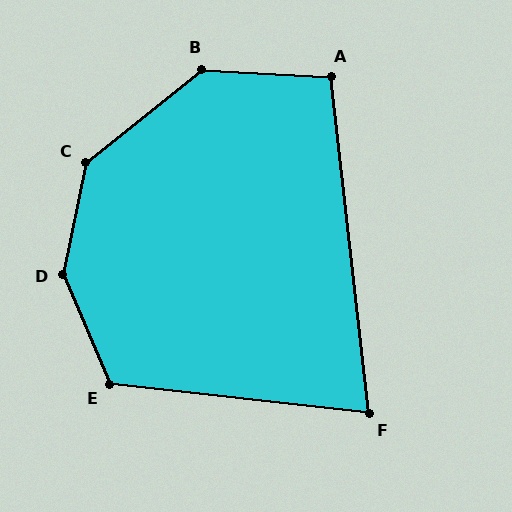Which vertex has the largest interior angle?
D, at approximately 145 degrees.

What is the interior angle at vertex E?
Approximately 120 degrees (obtuse).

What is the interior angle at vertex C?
Approximately 140 degrees (obtuse).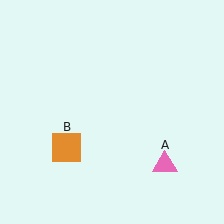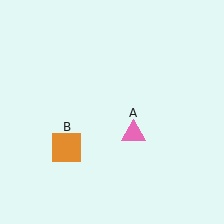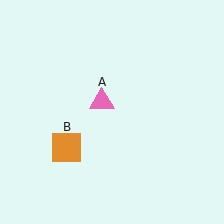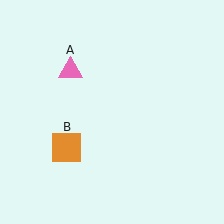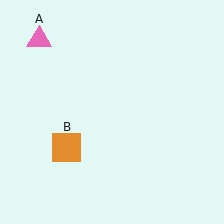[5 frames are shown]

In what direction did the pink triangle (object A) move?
The pink triangle (object A) moved up and to the left.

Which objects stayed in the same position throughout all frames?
Orange square (object B) remained stationary.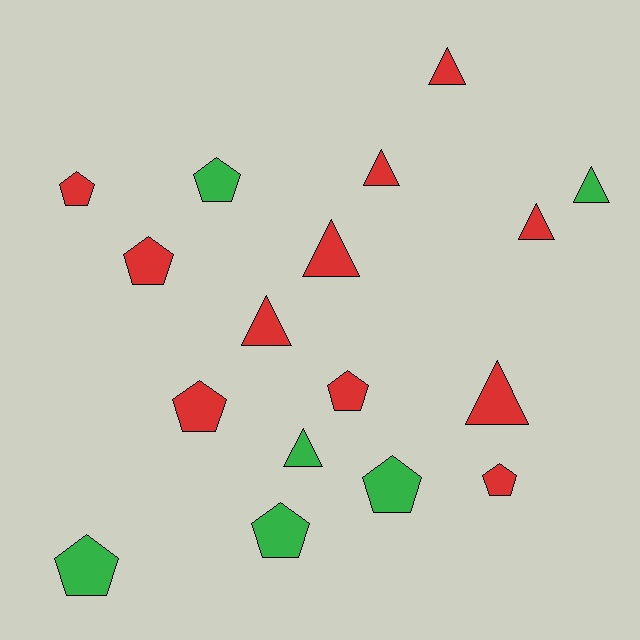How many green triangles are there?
There are 2 green triangles.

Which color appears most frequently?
Red, with 11 objects.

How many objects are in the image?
There are 17 objects.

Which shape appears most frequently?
Pentagon, with 9 objects.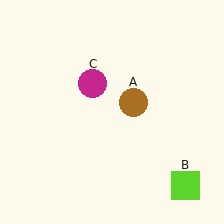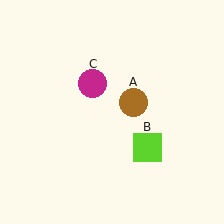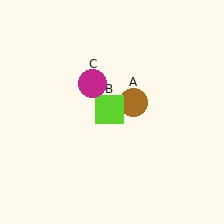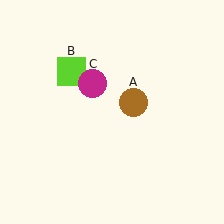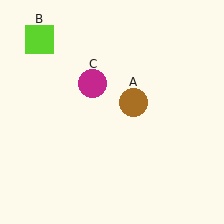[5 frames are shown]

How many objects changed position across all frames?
1 object changed position: lime square (object B).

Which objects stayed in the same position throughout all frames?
Brown circle (object A) and magenta circle (object C) remained stationary.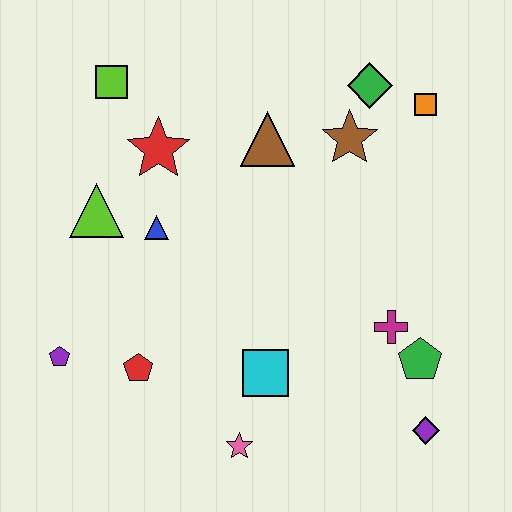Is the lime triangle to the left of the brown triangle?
Yes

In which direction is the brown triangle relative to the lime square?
The brown triangle is to the right of the lime square.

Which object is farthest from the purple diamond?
The lime square is farthest from the purple diamond.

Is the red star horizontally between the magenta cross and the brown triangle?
No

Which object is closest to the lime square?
The red star is closest to the lime square.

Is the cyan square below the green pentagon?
Yes